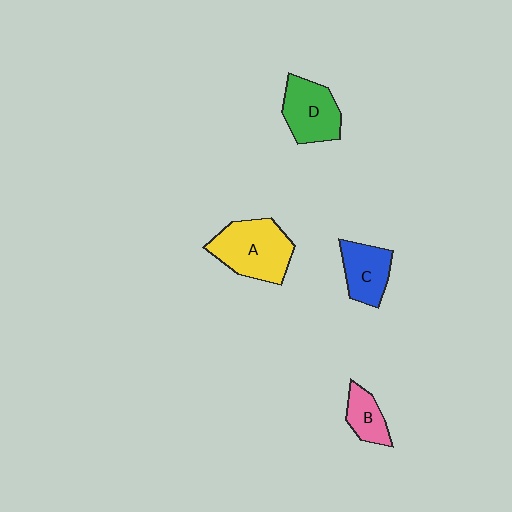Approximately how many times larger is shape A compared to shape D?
Approximately 1.3 times.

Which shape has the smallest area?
Shape B (pink).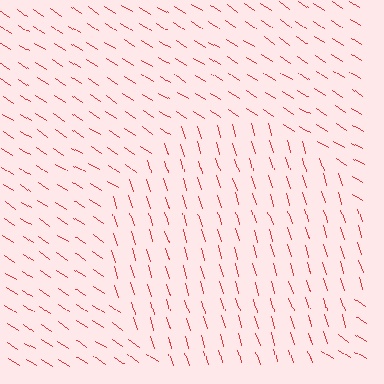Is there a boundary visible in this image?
Yes, there is a texture boundary formed by a change in line orientation.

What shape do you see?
I see a circle.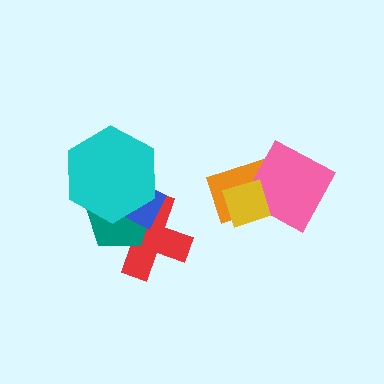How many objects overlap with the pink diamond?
2 objects overlap with the pink diamond.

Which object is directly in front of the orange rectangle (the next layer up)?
The pink diamond is directly in front of the orange rectangle.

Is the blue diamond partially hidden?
Yes, it is partially covered by another shape.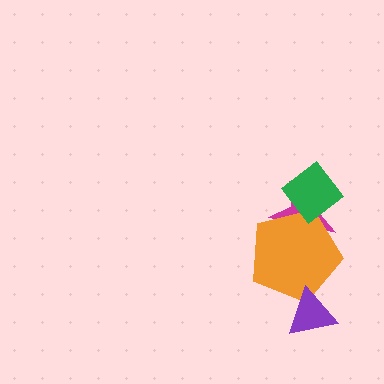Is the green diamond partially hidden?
No, no other shape covers it.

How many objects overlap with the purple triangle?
1 object overlaps with the purple triangle.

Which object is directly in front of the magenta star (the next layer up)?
The orange pentagon is directly in front of the magenta star.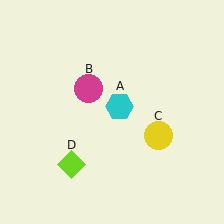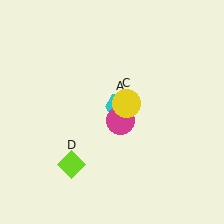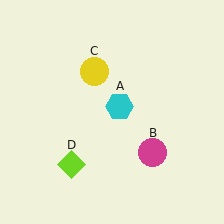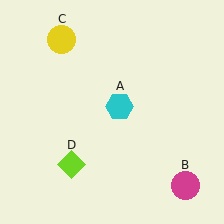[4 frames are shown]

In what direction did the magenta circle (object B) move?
The magenta circle (object B) moved down and to the right.